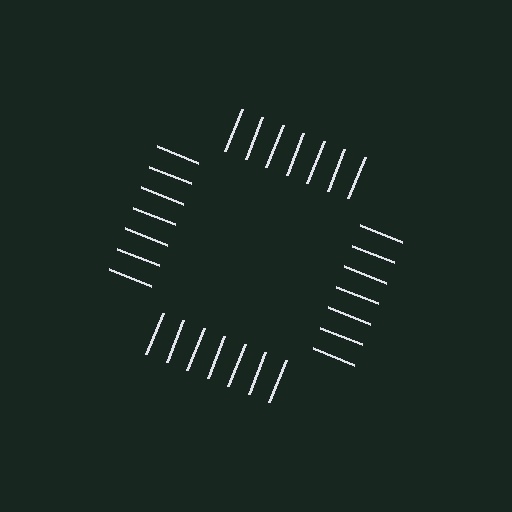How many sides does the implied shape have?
4 sides — the line-ends trace a square.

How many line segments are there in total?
28 — 7 along each of the 4 edges.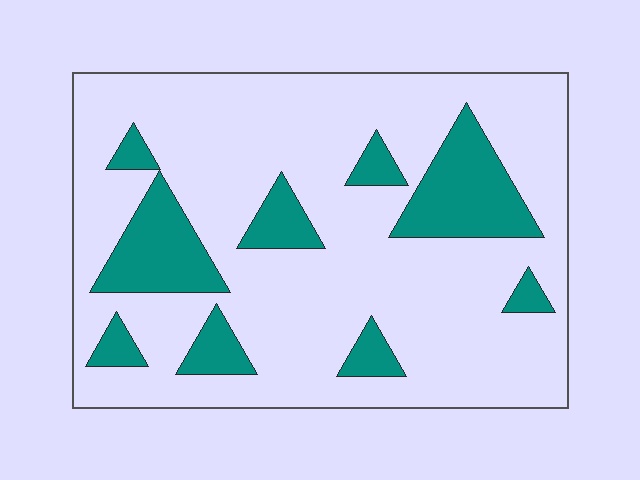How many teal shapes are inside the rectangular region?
9.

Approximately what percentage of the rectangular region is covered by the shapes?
Approximately 20%.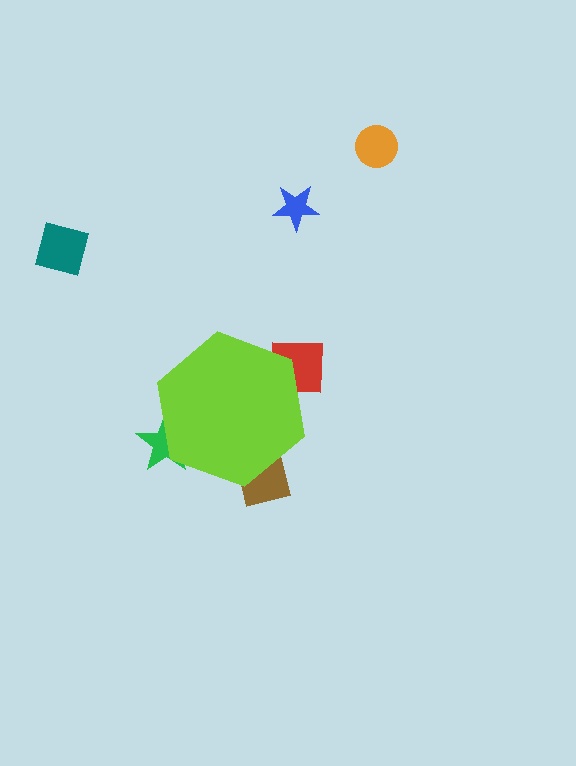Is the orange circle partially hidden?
No, the orange circle is fully visible.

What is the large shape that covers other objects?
A lime hexagon.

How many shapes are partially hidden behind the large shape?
3 shapes are partially hidden.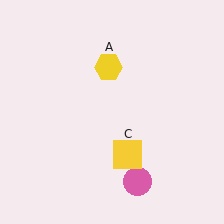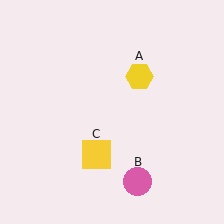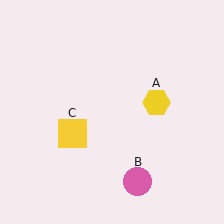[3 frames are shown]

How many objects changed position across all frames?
2 objects changed position: yellow hexagon (object A), yellow square (object C).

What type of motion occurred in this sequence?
The yellow hexagon (object A), yellow square (object C) rotated clockwise around the center of the scene.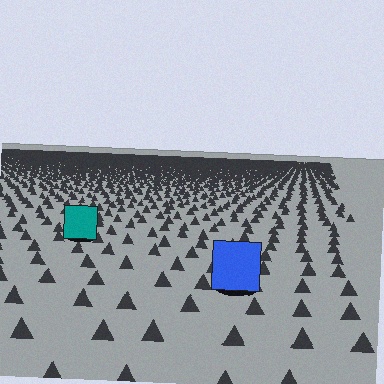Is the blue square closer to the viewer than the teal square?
Yes. The blue square is closer — you can tell from the texture gradient: the ground texture is coarser near it.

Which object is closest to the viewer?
The blue square is closest. The texture marks near it are larger and more spread out.